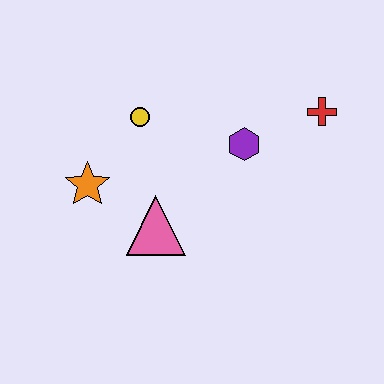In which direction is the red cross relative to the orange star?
The red cross is to the right of the orange star.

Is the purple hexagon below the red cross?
Yes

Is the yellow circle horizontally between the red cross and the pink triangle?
No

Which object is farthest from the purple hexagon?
The orange star is farthest from the purple hexagon.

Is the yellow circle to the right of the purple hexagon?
No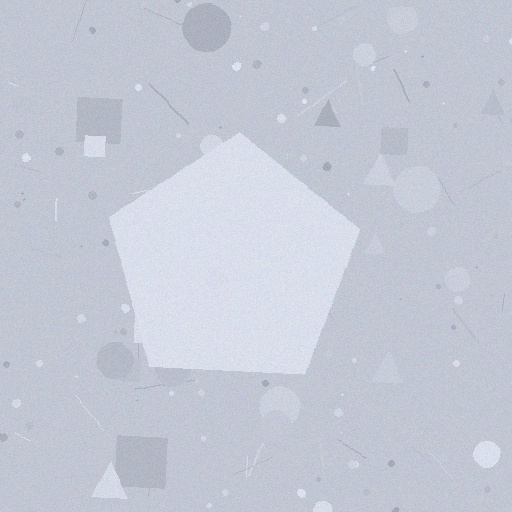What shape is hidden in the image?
A pentagon is hidden in the image.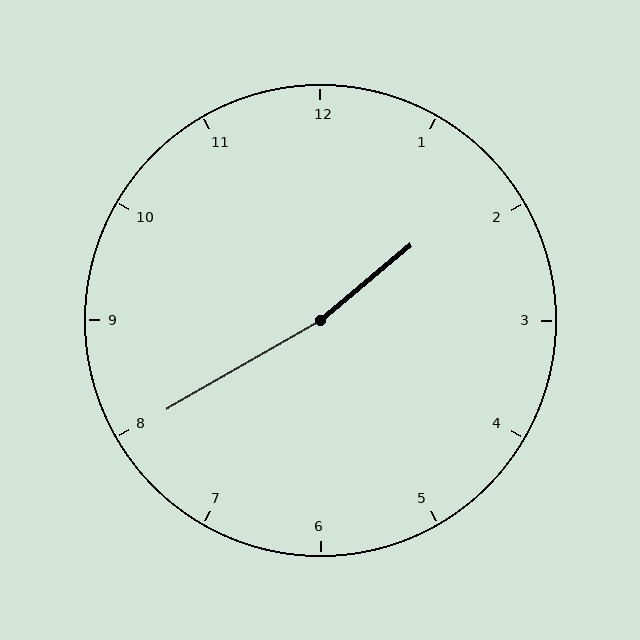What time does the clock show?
1:40.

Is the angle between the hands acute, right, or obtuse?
It is obtuse.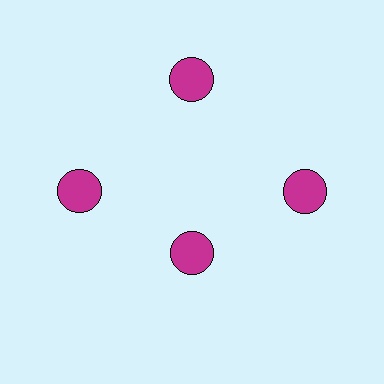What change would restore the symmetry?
The symmetry would be restored by moving it outward, back onto the ring so that all 4 circles sit at equal angles and equal distance from the center.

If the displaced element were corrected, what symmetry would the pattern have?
It would have 4-fold rotational symmetry — the pattern would map onto itself every 90 degrees.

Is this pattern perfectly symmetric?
No. The 4 magenta circles are arranged in a ring, but one element near the 6 o'clock position is pulled inward toward the center, breaking the 4-fold rotational symmetry.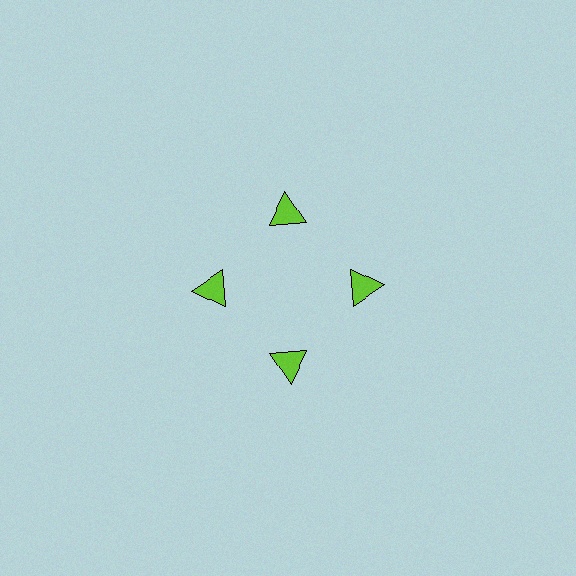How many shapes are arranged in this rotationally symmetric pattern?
There are 4 shapes, arranged in 4 groups of 1.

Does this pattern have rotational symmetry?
Yes, this pattern has 4-fold rotational symmetry. It looks the same after rotating 90 degrees around the center.